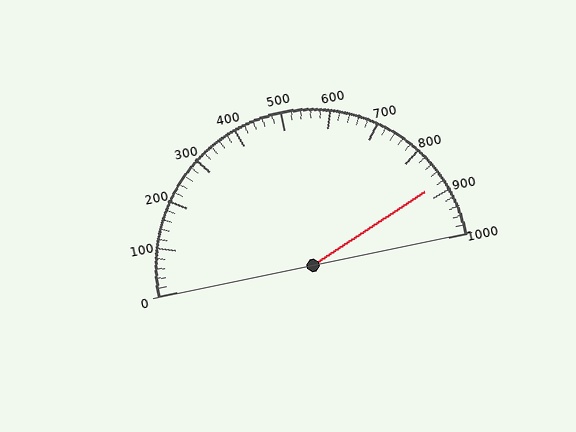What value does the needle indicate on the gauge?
The needle indicates approximately 880.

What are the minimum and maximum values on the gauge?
The gauge ranges from 0 to 1000.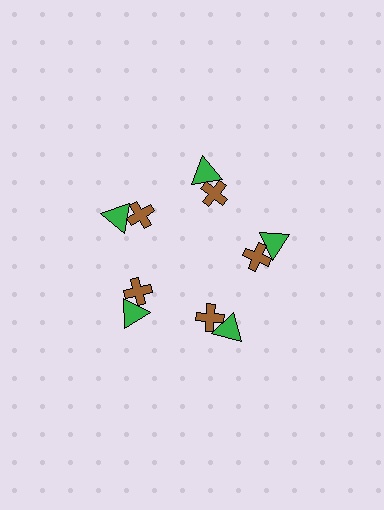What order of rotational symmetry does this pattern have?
This pattern has 5-fold rotational symmetry.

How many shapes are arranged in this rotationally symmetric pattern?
There are 10 shapes, arranged in 5 groups of 2.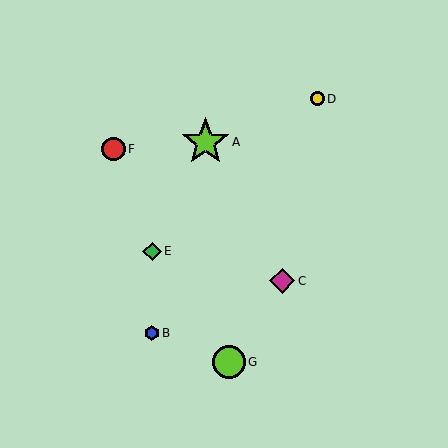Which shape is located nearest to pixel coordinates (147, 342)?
The blue hexagon (labeled B) at (152, 333) is nearest to that location.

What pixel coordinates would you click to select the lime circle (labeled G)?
Click at (229, 362) to select the lime circle G.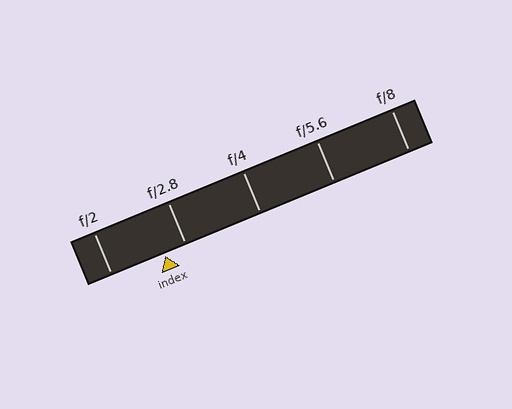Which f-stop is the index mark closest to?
The index mark is closest to f/2.8.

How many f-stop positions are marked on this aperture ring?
There are 5 f-stop positions marked.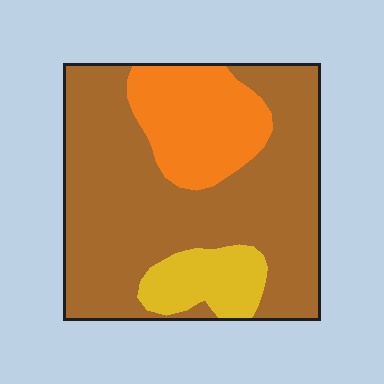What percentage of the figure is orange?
Orange covers 20% of the figure.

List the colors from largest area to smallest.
From largest to smallest: brown, orange, yellow.